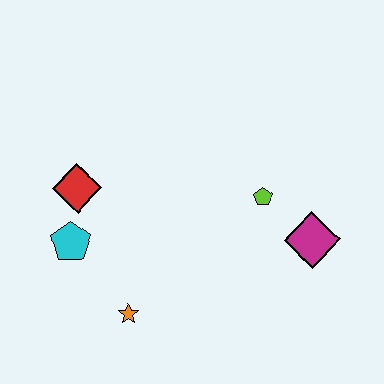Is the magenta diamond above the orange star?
Yes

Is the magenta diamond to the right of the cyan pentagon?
Yes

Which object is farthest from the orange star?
The magenta diamond is farthest from the orange star.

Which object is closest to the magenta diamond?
The lime pentagon is closest to the magenta diamond.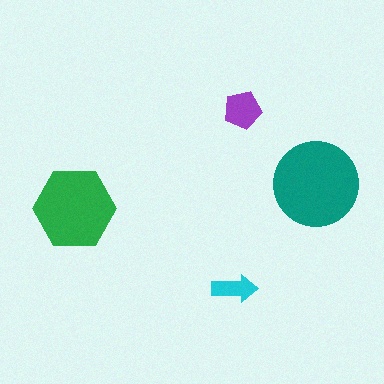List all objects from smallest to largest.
The cyan arrow, the purple pentagon, the green hexagon, the teal circle.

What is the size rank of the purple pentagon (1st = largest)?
3rd.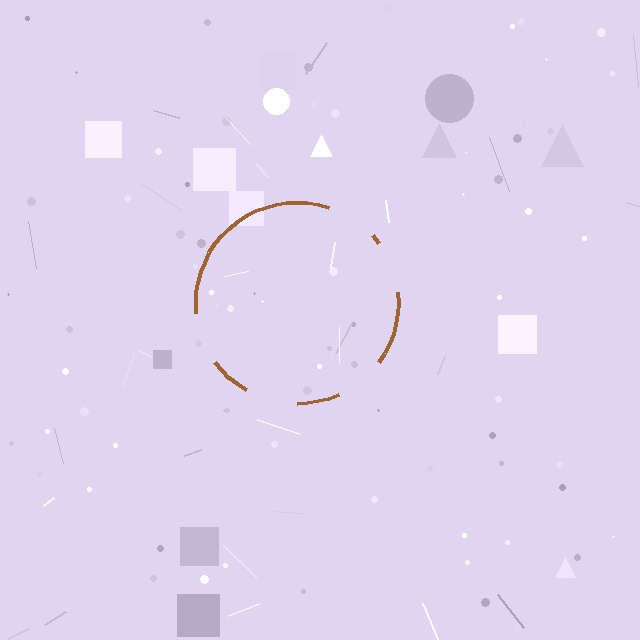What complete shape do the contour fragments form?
The contour fragments form a circle.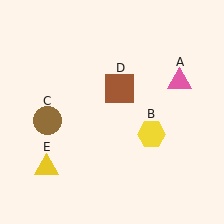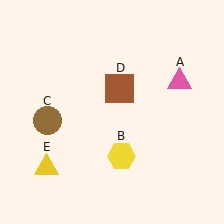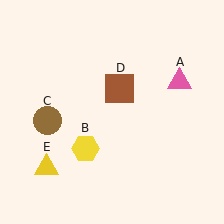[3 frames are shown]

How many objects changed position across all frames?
1 object changed position: yellow hexagon (object B).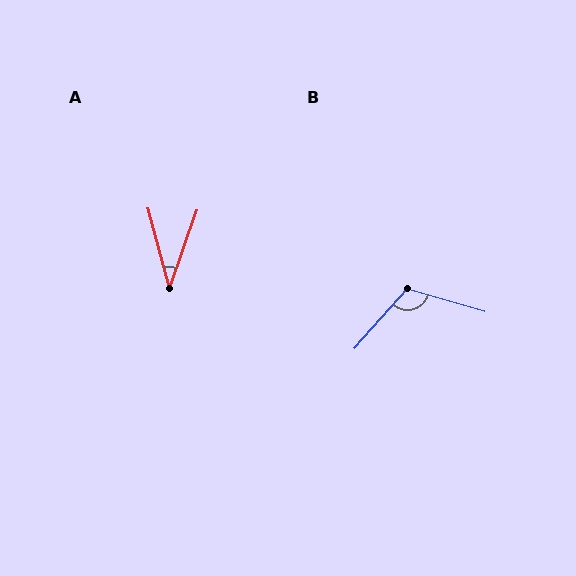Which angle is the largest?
B, at approximately 115 degrees.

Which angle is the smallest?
A, at approximately 34 degrees.